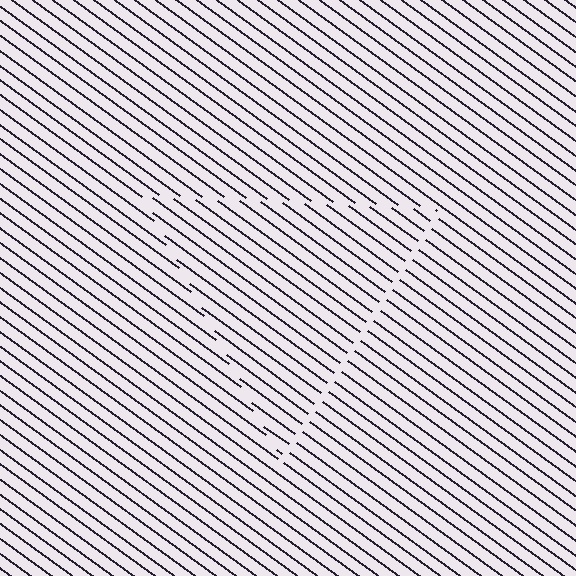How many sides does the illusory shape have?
3 sides — the line-ends trace a triangle.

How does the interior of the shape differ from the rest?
The interior of the shape contains the same grating, shifted by half a period — the contour is defined by the phase discontinuity where line-ends from the inner and outer gratings abut.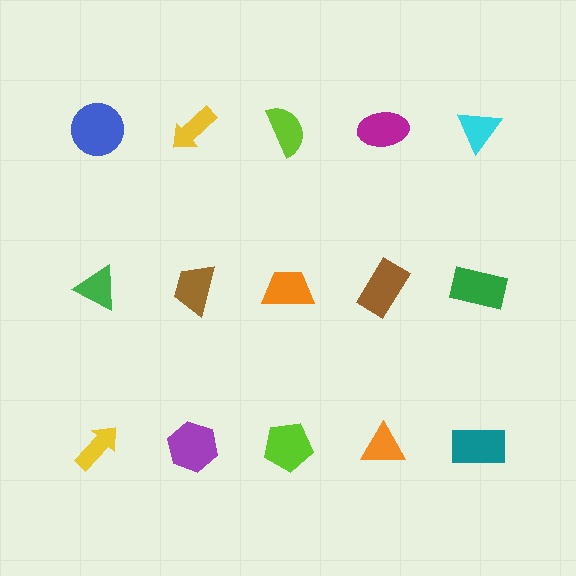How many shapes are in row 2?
5 shapes.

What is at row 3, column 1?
A yellow arrow.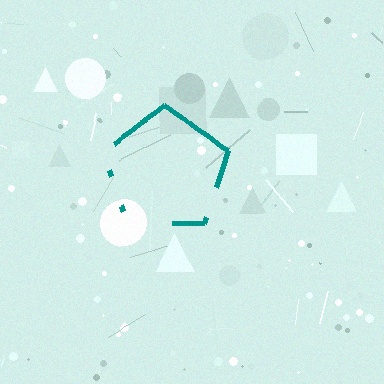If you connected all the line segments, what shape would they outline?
They would outline a pentagon.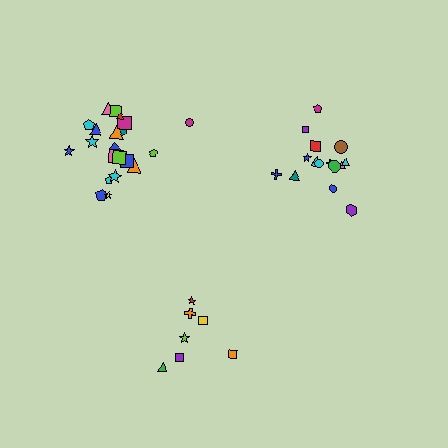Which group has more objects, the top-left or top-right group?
The top-left group.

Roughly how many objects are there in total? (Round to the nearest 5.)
Roughly 45 objects in total.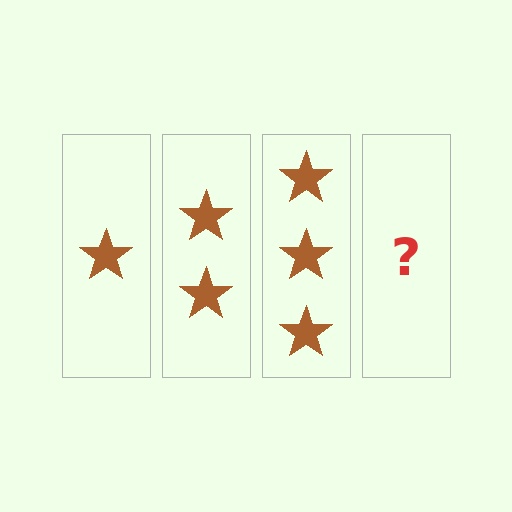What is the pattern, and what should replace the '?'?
The pattern is that each step adds one more star. The '?' should be 4 stars.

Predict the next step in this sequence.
The next step is 4 stars.